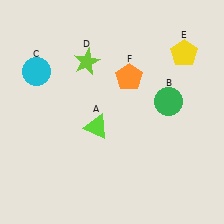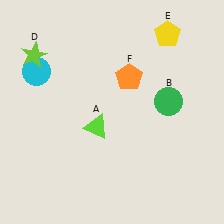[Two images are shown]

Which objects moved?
The objects that moved are: the lime star (D), the yellow pentagon (E).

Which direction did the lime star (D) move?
The lime star (D) moved left.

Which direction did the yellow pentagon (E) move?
The yellow pentagon (E) moved up.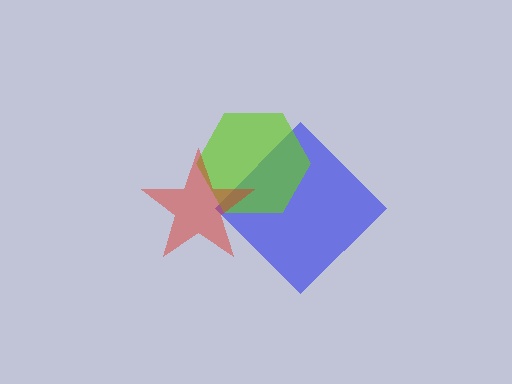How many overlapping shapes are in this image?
There are 3 overlapping shapes in the image.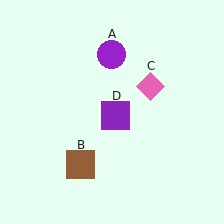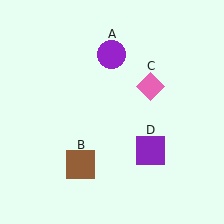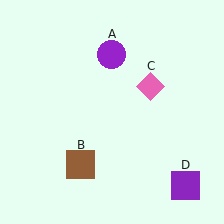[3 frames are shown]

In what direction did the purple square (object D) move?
The purple square (object D) moved down and to the right.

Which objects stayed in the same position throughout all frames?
Purple circle (object A) and brown square (object B) and pink diamond (object C) remained stationary.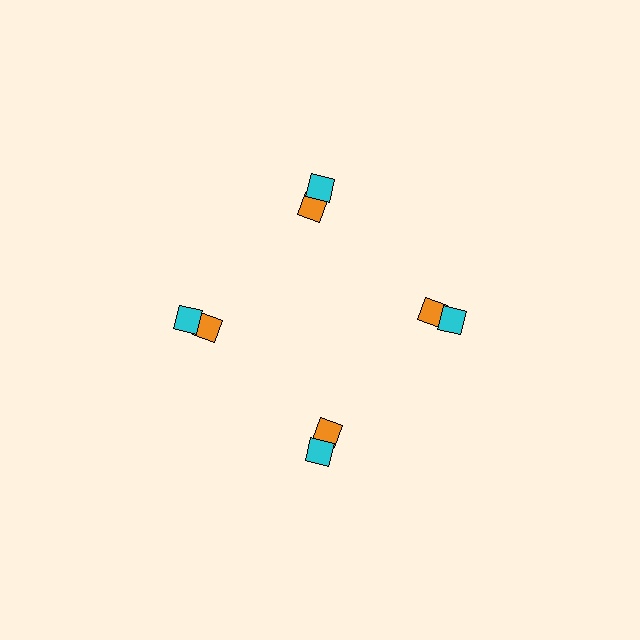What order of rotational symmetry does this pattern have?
This pattern has 4-fold rotational symmetry.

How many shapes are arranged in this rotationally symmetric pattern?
There are 8 shapes, arranged in 4 groups of 2.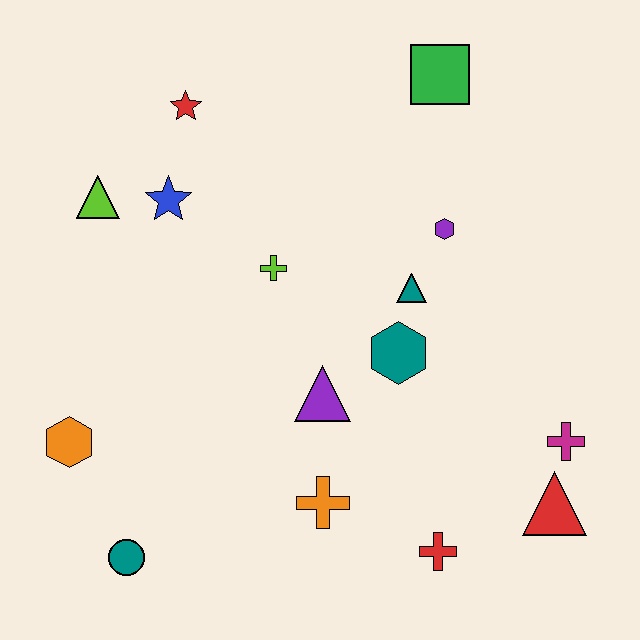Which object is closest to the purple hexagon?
The teal triangle is closest to the purple hexagon.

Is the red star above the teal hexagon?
Yes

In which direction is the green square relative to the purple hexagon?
The green square is above the purple hexagon.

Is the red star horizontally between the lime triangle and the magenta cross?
Yes